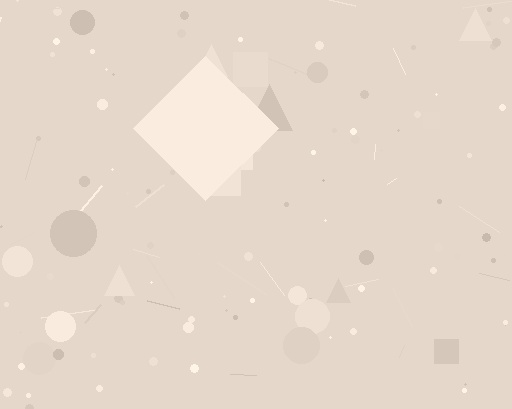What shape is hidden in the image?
A diamond is hidden in the image.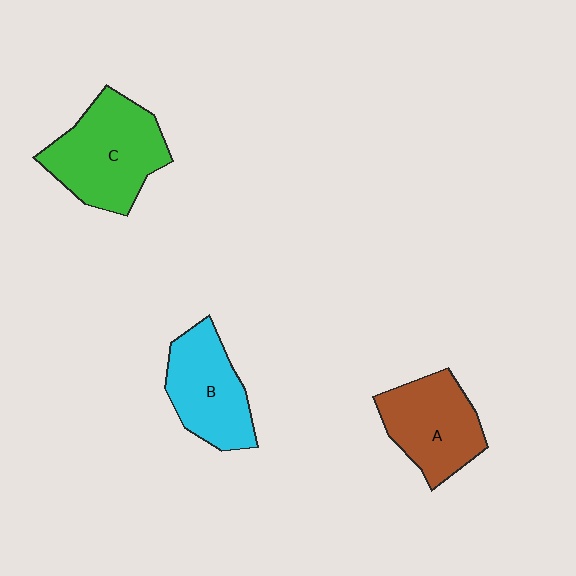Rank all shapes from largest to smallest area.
From largest to smallest: C (green), A (brown), B (cyan).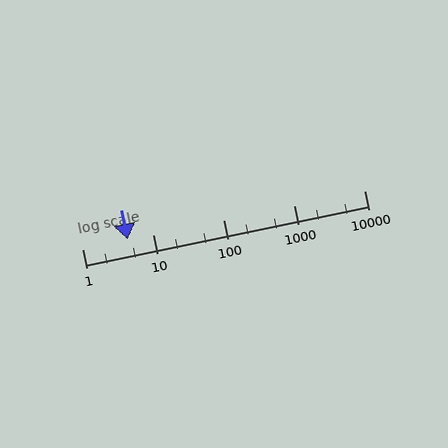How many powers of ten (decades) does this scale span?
The scale spans 4 decades, from 1 to 10000.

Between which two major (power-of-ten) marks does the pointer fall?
The pointer is between 1 and 10.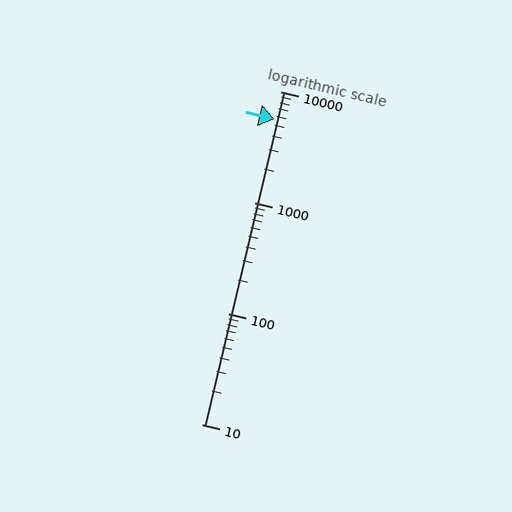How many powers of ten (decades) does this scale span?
The scale spans 3 decades, from 10 to 10000.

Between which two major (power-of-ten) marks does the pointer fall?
The pointer is between 1000 and 10000.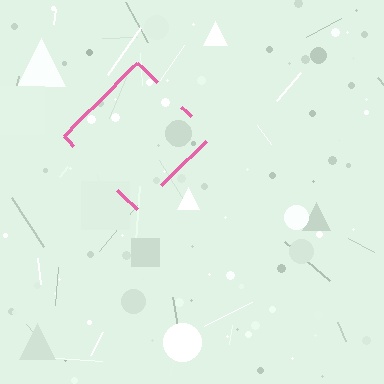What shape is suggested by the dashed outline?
The dashed outline suggests a diamond.